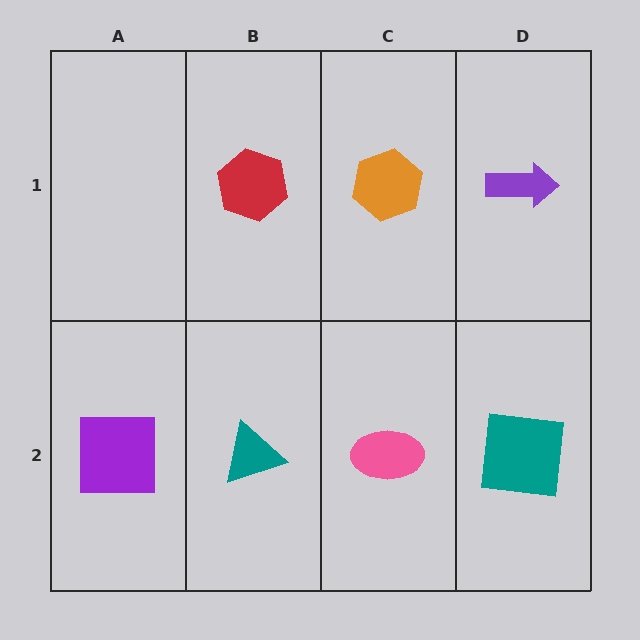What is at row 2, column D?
A teal square.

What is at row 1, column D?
A purple arrow.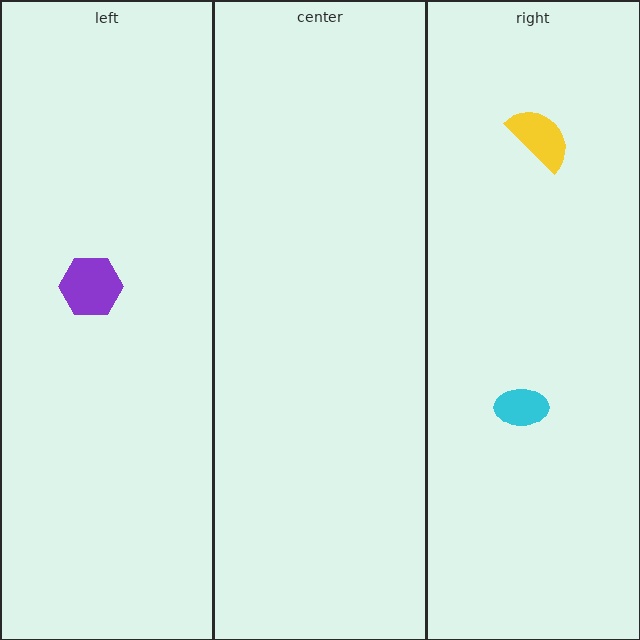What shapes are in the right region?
The cyan ellipse, the yellow semicircle.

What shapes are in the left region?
The purple hexagon.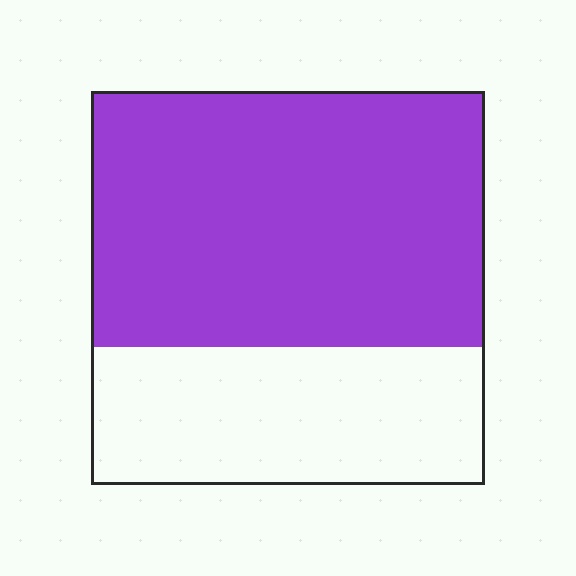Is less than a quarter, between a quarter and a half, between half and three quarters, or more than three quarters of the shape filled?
Between half and three quarters.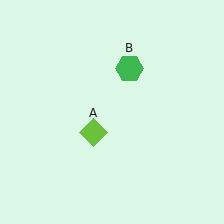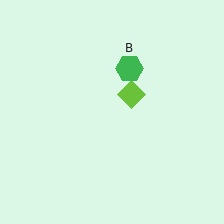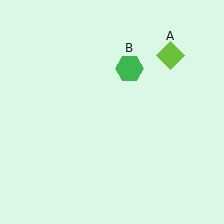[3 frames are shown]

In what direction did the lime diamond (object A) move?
The lime diamond (object A) moved up and to the right.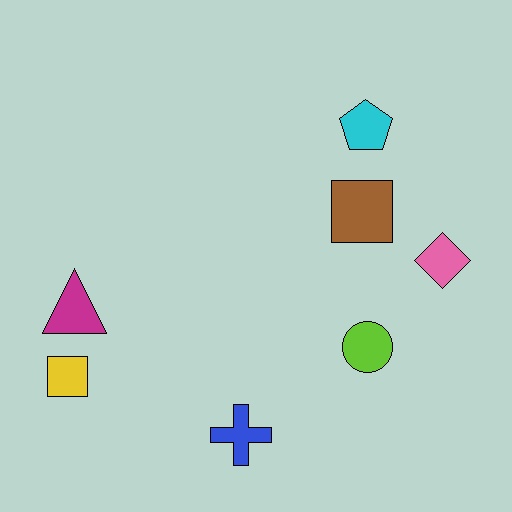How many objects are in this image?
There are 7 objects.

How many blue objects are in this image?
There is 1 blue object.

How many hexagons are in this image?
There are no hexagons.